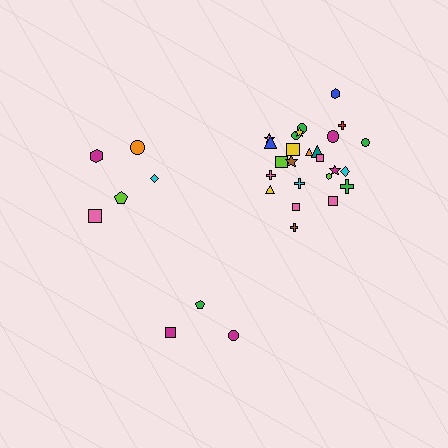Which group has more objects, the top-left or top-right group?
The top-right group.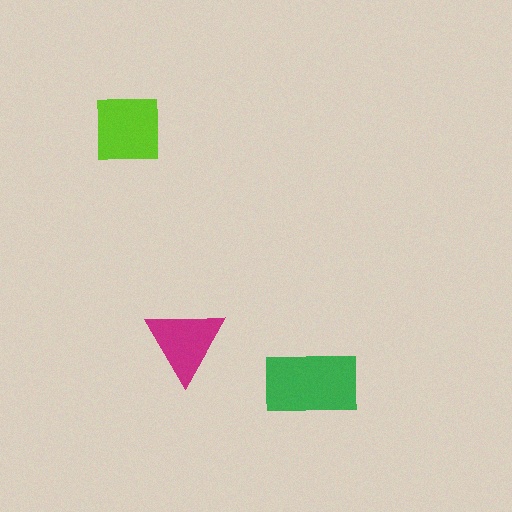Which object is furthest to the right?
The green rectangle is rightmost.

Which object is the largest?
The green rectangle.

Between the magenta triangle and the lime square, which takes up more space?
The lime square.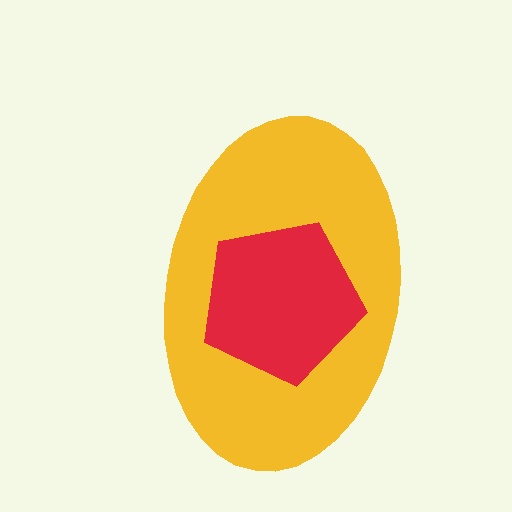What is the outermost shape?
The yellow ellipse.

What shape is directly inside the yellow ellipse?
The red pentagon.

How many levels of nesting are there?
2.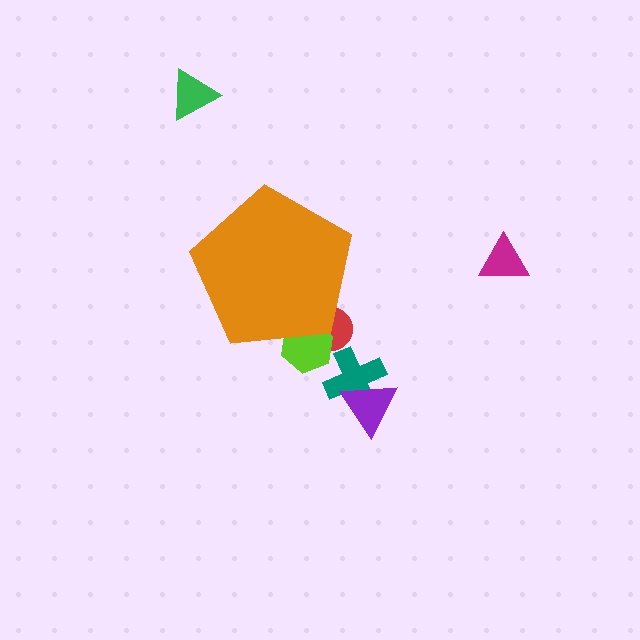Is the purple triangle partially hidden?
No, the purple triangle is fully visible.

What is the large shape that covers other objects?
An orange pentagon.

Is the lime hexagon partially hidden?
Yes, the lime hexagon is partially hidden behind the orange pentagon.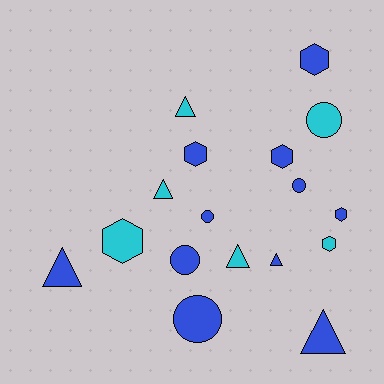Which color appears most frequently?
Blue, with 11 objects.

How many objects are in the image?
There are 17 objects.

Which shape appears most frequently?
Triangle, with 6 objects.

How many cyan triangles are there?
There are 3 cyan triangles.